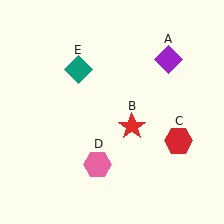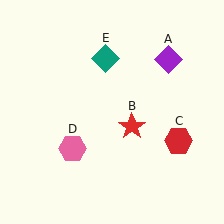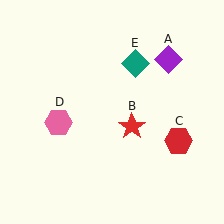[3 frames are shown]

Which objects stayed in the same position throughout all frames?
Purple diamond (object A) and red star (object B) and red hexagon (object C) remained stationary.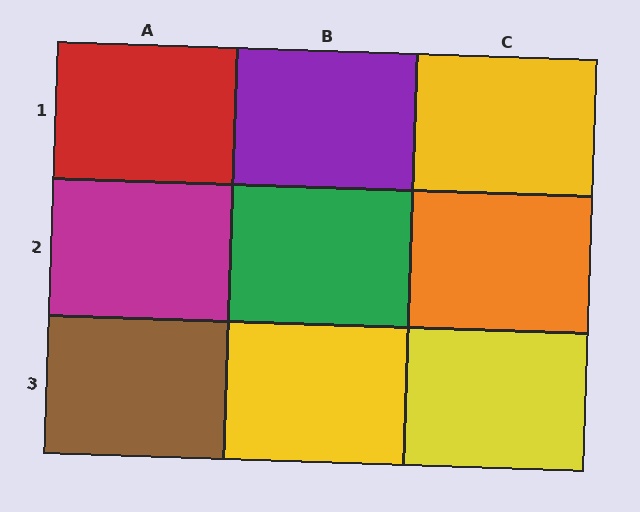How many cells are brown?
1 cell is brown.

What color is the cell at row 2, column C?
Orange.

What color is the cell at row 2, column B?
Green.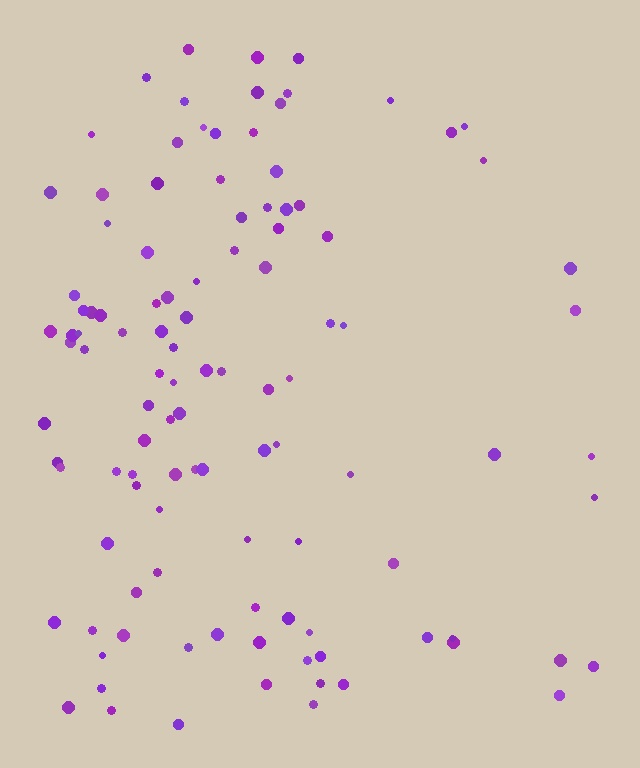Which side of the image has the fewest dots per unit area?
The right.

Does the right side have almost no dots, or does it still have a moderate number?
Still a moderate number, just noticeably fewer than the left.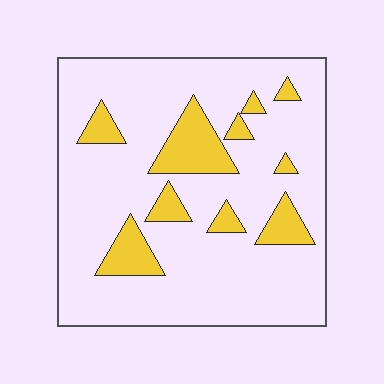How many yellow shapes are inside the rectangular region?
10.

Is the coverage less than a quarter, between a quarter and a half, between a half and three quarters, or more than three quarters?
Less than a quarter.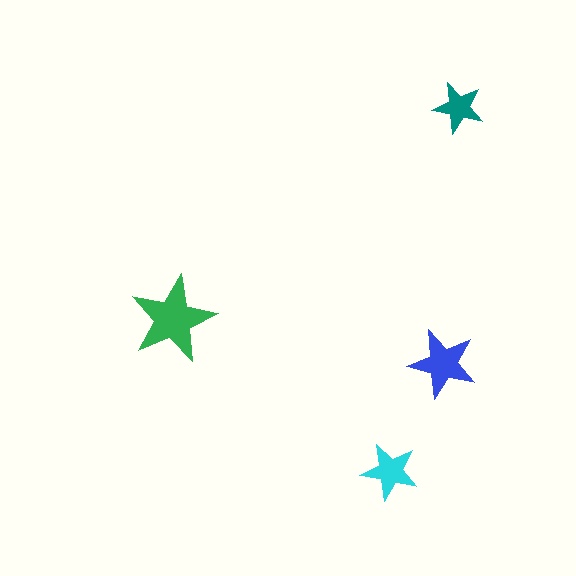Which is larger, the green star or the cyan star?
The green one.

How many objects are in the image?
There are 4 objects in the image.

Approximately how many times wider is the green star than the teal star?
About 1.5 times wider.